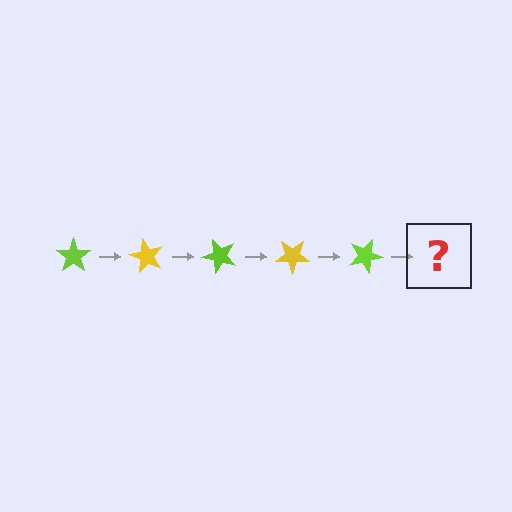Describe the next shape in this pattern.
It should be a yellow star, rotated 300 degrees from the start.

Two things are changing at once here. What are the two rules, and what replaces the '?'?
The two rules are that it rotates 60 degrees each step and the color cycles through lime and yellow. The '?' should be a yellow star, rotated 300 degrees from the start.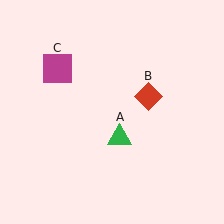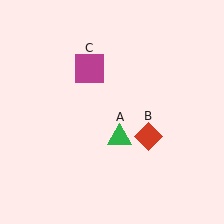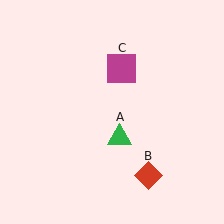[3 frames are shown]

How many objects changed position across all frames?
2 objects changed position: red diamond (object B), magenta square (object C).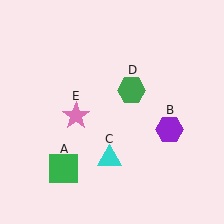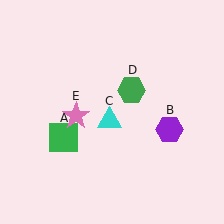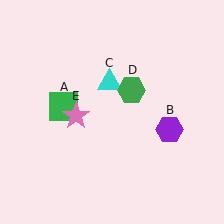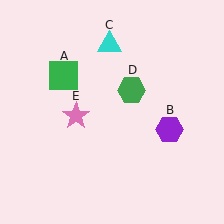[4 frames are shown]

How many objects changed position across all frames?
2 objects changed position: green square (object A), cyan triangle (object C).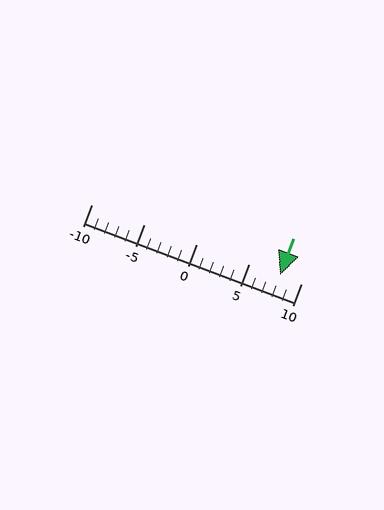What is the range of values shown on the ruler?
The ruler shows values from -10 to 10.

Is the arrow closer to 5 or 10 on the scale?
The arrow is closer to 10.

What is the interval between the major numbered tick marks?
The major tick marks are spaced 5 units apart.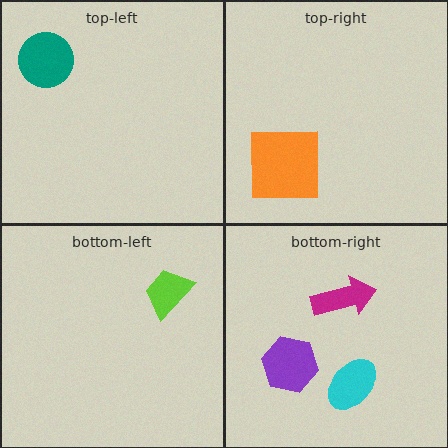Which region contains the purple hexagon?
The bottom-right region.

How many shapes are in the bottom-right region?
3.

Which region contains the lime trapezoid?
The bottom-left region.